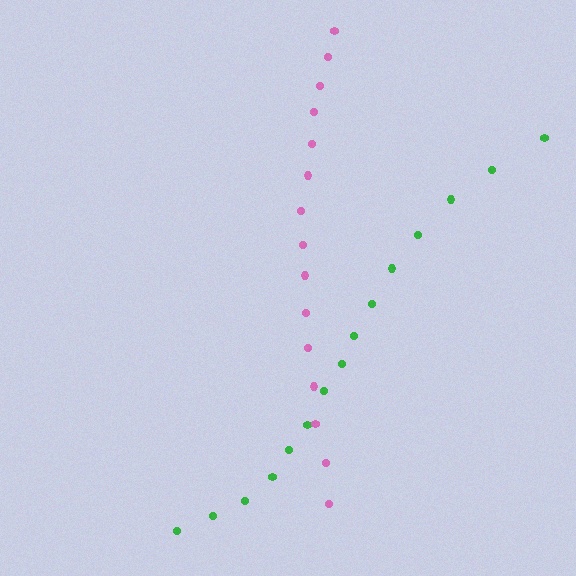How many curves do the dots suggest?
There are 2 distinct paths.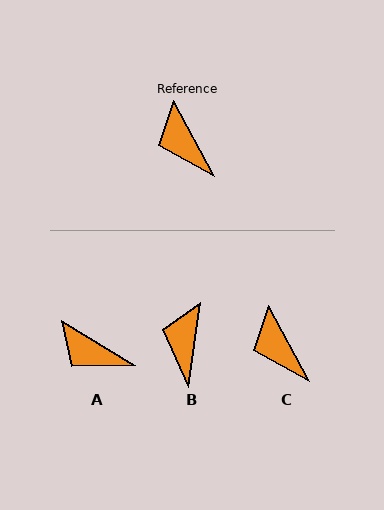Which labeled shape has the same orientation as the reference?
C.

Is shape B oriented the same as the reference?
No, it is off by about 36 degrees.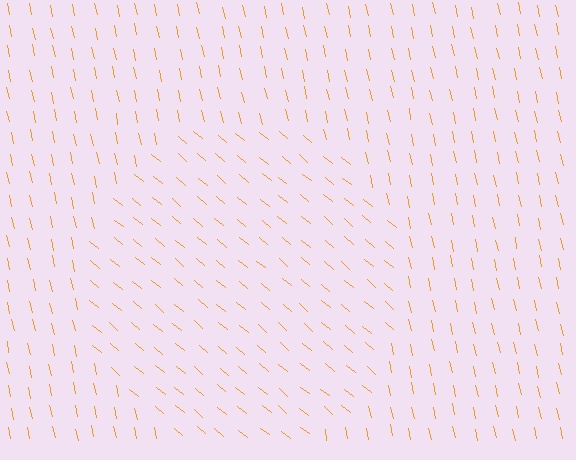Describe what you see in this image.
The image is filled with small orange line segments. A circle region in the image has lines oriented differently from the surrounding lines, creating a visible texture boundary.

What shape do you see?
I see a circle.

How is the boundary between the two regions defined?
The boundary is defined purely by a change in line orientation (approximately 37 degrees difference). All lines are the same color and thickness.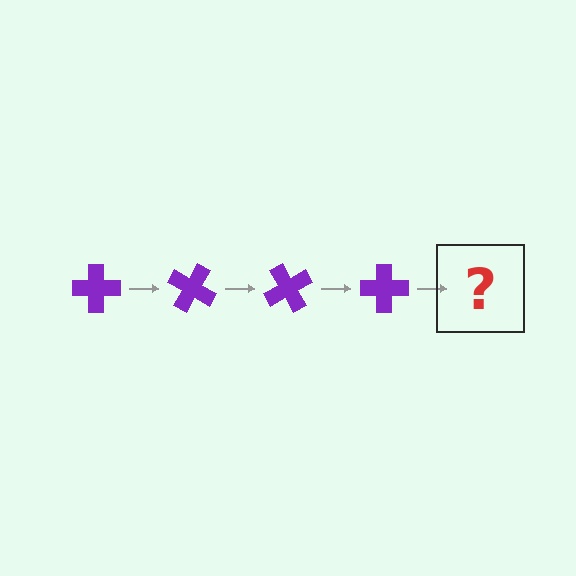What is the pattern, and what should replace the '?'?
The pattern is that the cross rotates 30 degrees each step. The '?' should be a purple cross rotated 120 degrees.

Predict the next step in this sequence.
The next step is a purple cross rotated 120 degrees.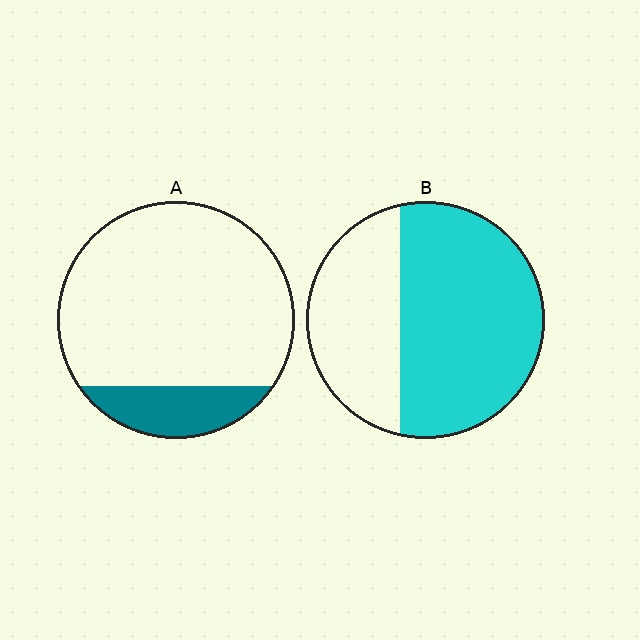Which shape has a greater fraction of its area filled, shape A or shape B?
Shape B.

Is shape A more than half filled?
No.